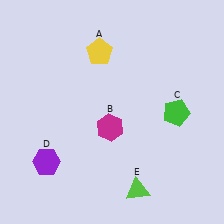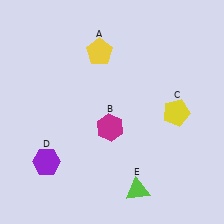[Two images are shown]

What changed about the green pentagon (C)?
In Image 1, C is green. In Image 2, it changed to yellow.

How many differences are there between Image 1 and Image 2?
There is 1 difference between the two images.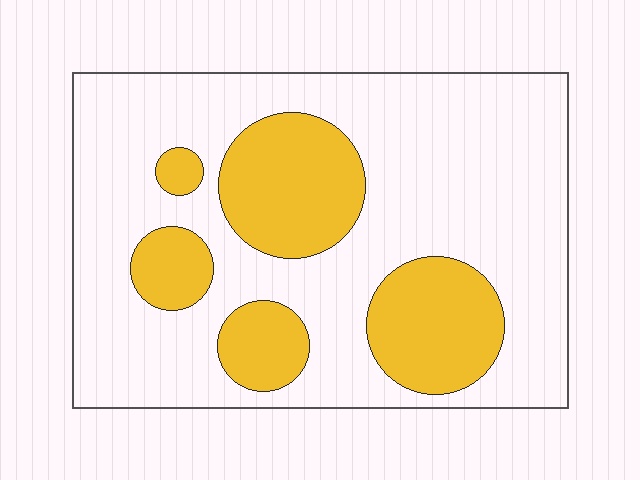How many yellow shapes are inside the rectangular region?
5.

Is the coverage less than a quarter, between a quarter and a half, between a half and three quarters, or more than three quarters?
Between a quarter and a half.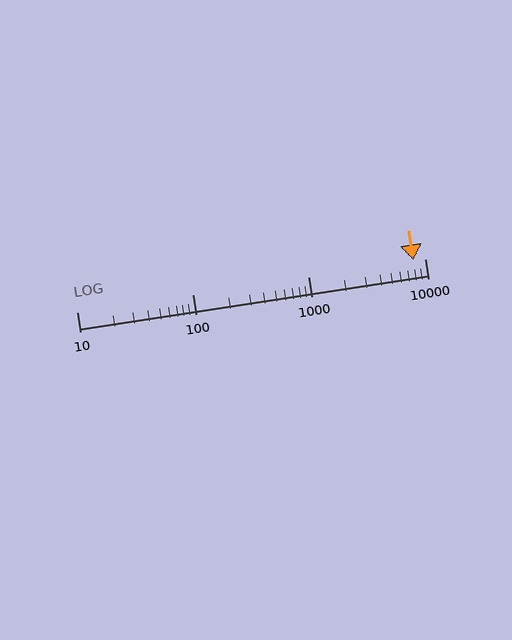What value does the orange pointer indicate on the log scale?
The pointer indicates approximately 8000.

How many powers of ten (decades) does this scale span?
The scale spans 3 decades, from 10 to 10000.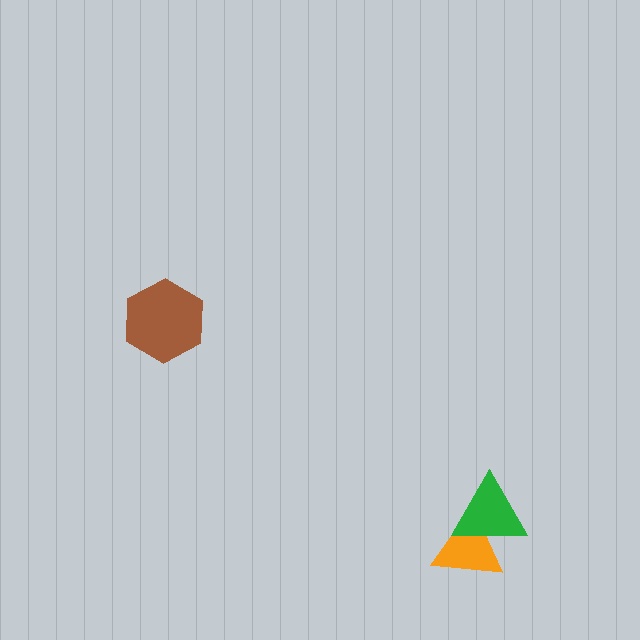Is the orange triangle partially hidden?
Yes, it is partially covered by another shape.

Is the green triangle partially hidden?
No, no other shape covers it.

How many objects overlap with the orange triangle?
1 object overlaps with the orange triangle.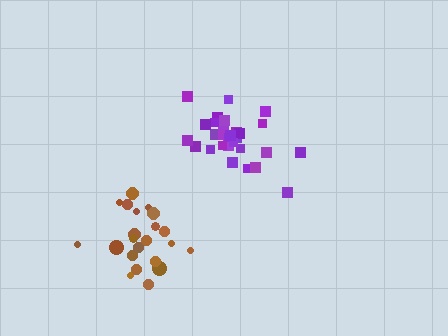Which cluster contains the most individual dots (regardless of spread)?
Purple (29).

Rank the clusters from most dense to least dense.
purple, brown.